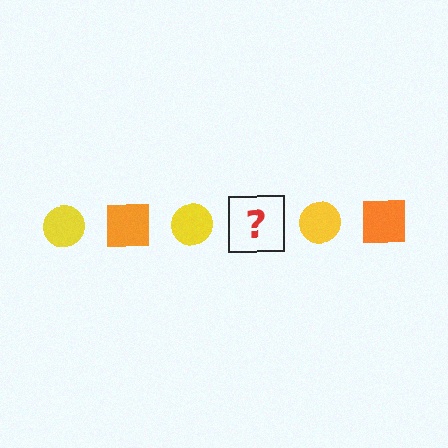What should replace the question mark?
The question mark should be replaced with an orange square.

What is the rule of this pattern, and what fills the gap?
The rule is that the pattern alternates between yellow circle and orange square. The gap should be filled with an orange square.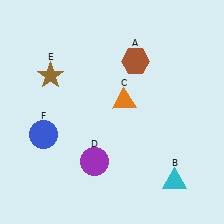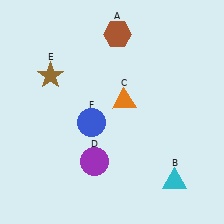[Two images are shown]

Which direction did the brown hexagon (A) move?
The brown hexagon (A) moved up.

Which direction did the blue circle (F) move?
The blue circle (F) moved right.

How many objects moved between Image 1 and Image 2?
2 objects moved between the two images.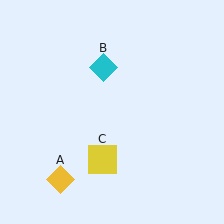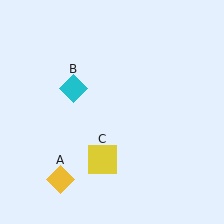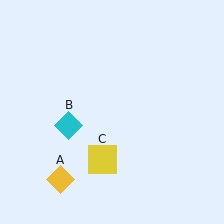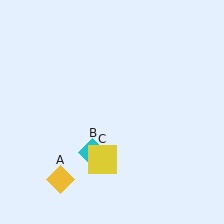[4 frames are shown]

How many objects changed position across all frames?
1 object changed position: cyan diamond (object B).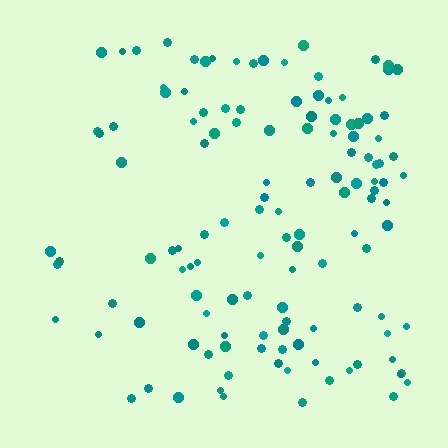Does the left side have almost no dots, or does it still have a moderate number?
Still a moderate number, just noticeably fewer than the right.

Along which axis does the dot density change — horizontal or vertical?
Horizontal.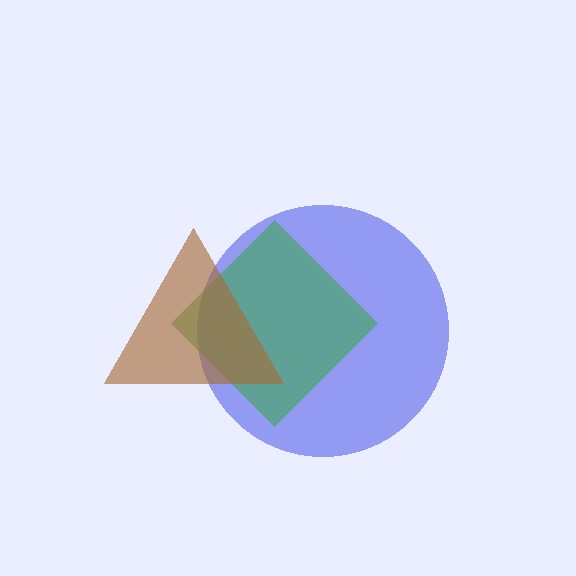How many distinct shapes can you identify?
There are 3 distinct shapes: a blue circle, a green diamond, a brown triangle.